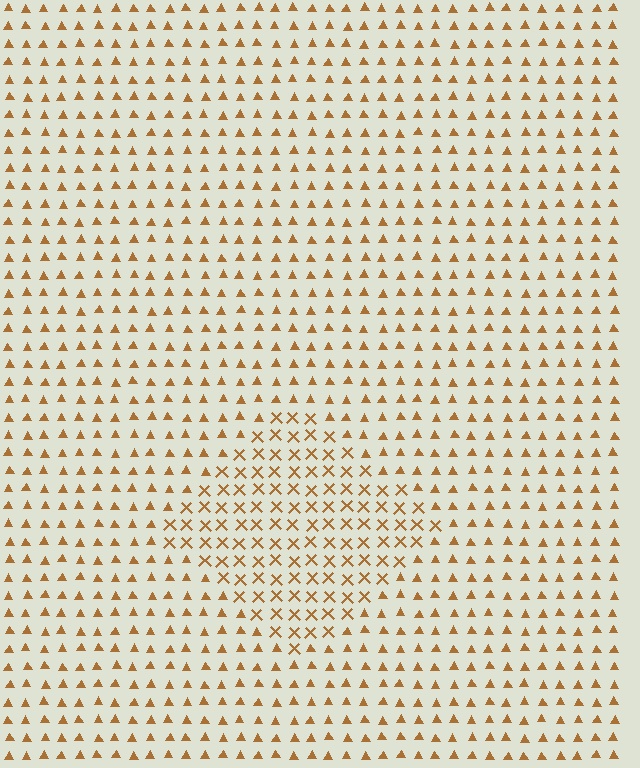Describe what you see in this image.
The image is filled with small brown elements arranged in a uniform grid. A diamond-shaped region contains X marks, while the surrounding area contains triangles. The boundary is defined purely by the change in element shape.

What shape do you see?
I see a diamond.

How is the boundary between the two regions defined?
The boundary is defined by a change in element shape: X marks inside vs. triangles outside. All elements share the same color and spacing.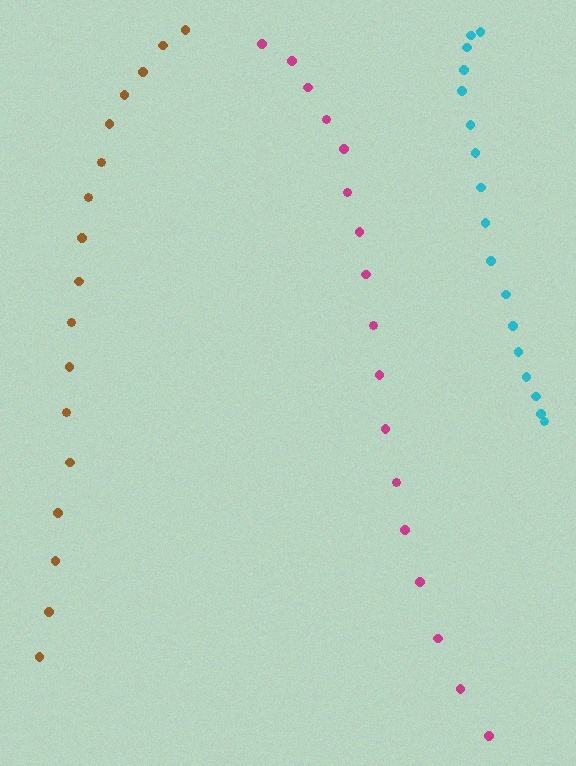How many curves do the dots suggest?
There are 3 distinct paths.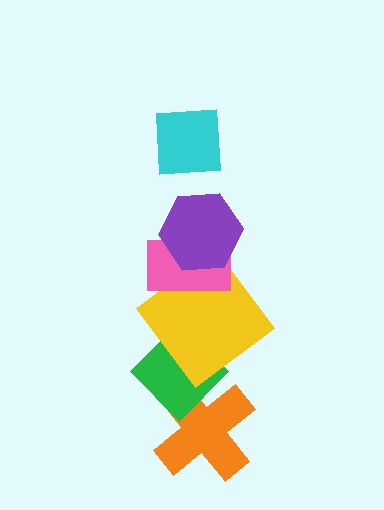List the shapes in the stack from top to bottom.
From top to bottom: the cyan square, the purple hexagon, the pink rectangle, the yellow diamond, the green diamond, the orange cross.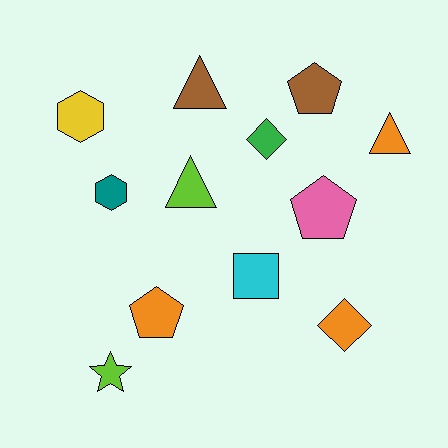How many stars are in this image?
There is 1 star.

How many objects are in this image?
There are 12 objects.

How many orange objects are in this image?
There are 3 orange objects.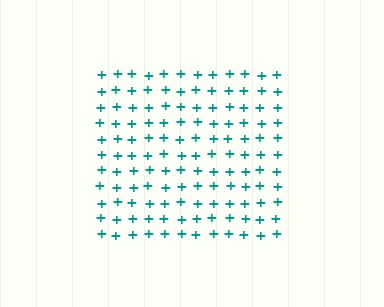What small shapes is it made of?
It is made of small plus signs.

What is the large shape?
The large shape is a square.